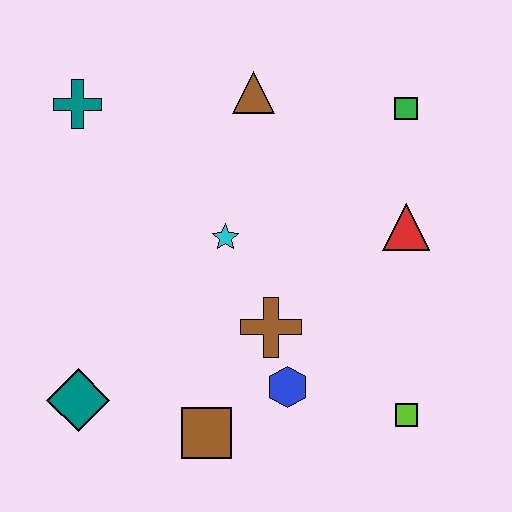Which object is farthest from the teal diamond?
The green square is farthest from the teal diamond.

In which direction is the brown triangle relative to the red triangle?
The brown triangle is to the left of the red triangle.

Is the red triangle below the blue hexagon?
No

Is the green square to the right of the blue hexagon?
Yes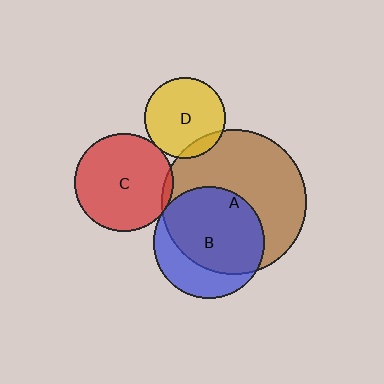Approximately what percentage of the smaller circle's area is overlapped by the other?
Approximately 10%.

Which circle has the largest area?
Circle A (brown).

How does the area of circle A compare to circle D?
Approximately 3.2 times.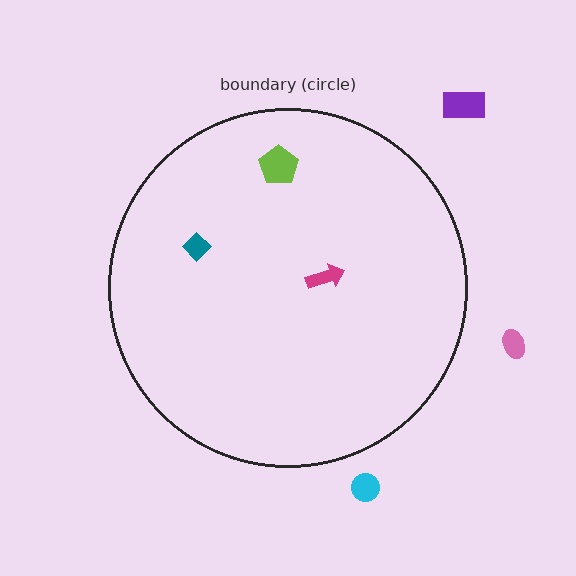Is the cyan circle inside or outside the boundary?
Outside.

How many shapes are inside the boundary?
3 inside, 3 outside.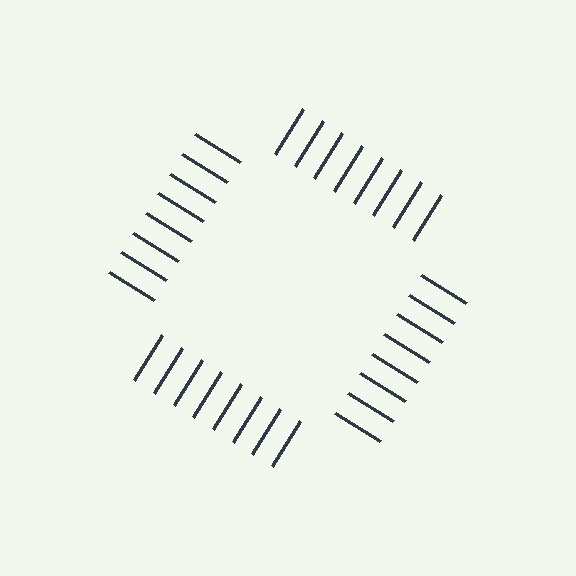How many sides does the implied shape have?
4 sides — the line-ends trace a square.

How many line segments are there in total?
32 — 8 along each of the 4 edges.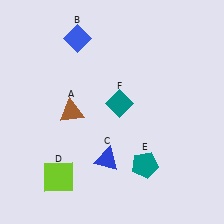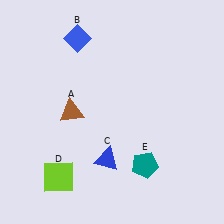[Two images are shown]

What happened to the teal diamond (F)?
The teal diamond (F) was removed in Image 2. It was in the top-right area of Image 1.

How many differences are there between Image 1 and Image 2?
There is 1 difference between the two images.